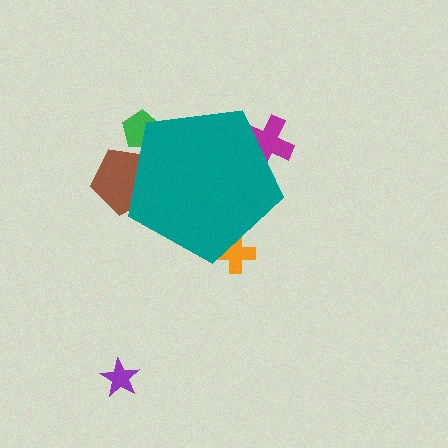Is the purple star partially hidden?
No, the purple star is fully visible.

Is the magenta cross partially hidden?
Yes, the magenta cross is partially hidden behind the teal pentagon.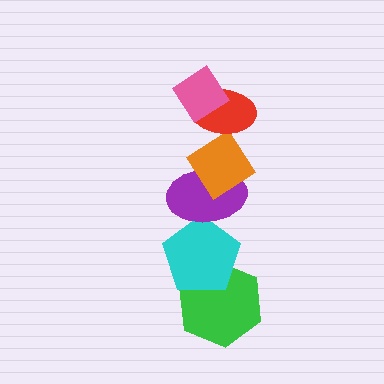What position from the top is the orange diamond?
The orange diamond is 3rd from the top.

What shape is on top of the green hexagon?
The cyan pentagon is on top of the green hexagon.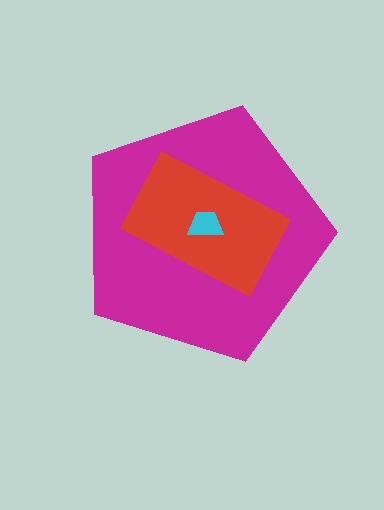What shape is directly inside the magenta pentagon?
The red rectangle.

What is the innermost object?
The cyan trapezoid.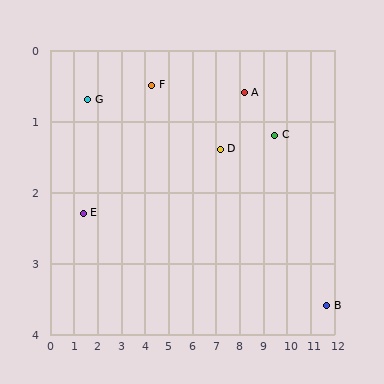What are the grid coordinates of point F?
Point F is at approximately (4.3, 0.5).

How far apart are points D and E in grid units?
Points D and E are about 5.9 grid units apart.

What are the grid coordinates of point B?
Point B is at approximately (11.7, 3.6).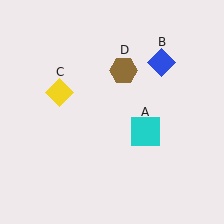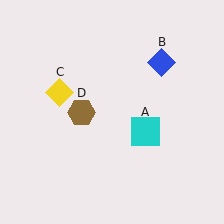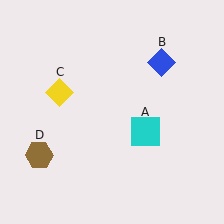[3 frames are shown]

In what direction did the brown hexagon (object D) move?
The brown hexagon (object D) moved down and to the left.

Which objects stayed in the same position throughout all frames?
Cyan square (object A) and blue diamond (object B) and yellow diamond (object C) remained stationary.